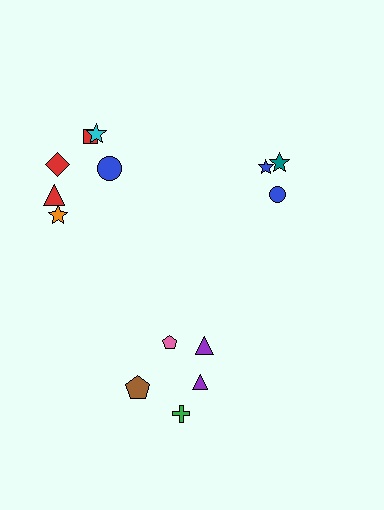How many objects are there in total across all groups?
There are 14 objects.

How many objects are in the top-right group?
There are 3 objects.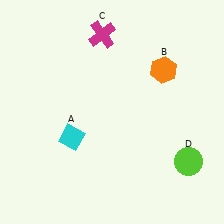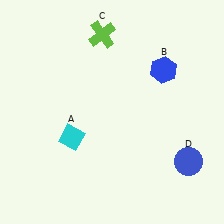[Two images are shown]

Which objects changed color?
B changed from orange to blue. C changed from magenta to lime. D changed from lime to blue.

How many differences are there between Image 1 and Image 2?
There are 3 differences between the two images.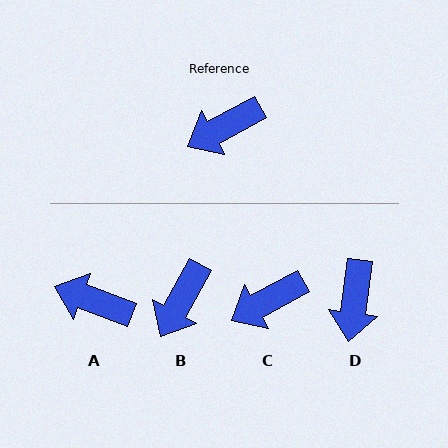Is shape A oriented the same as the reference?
No, it is off by about 49 degrees.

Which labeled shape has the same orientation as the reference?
C.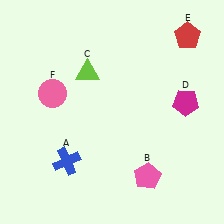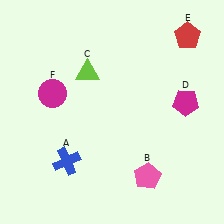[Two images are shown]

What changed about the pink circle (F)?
In Image 1, F is pink. In Image 2, it changed to magenta.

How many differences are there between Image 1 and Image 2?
There is 1 difference between the two images.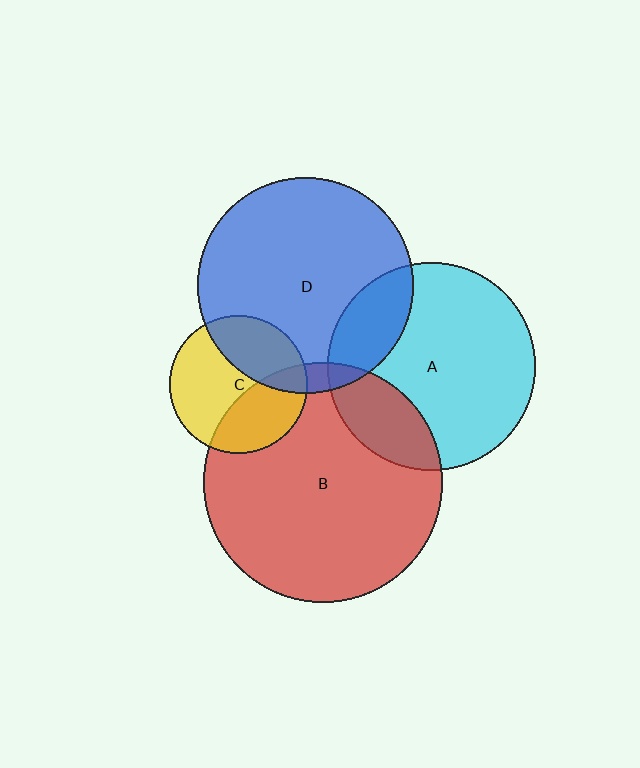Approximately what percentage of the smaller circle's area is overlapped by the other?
Approximately 5%.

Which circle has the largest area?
Circle B (red).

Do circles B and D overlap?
Yes.